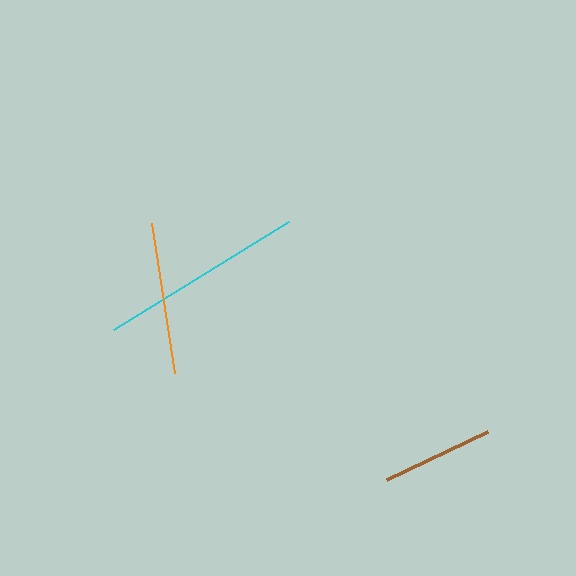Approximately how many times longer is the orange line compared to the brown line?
The orange line is approximately 1.4 times the length of the brown line.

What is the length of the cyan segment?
The cyan segment is approximately 205 pixels long.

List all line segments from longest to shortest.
From longest to shortest: cyan, orange, brown.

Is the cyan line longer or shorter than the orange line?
The cyan line is longer than the orange line.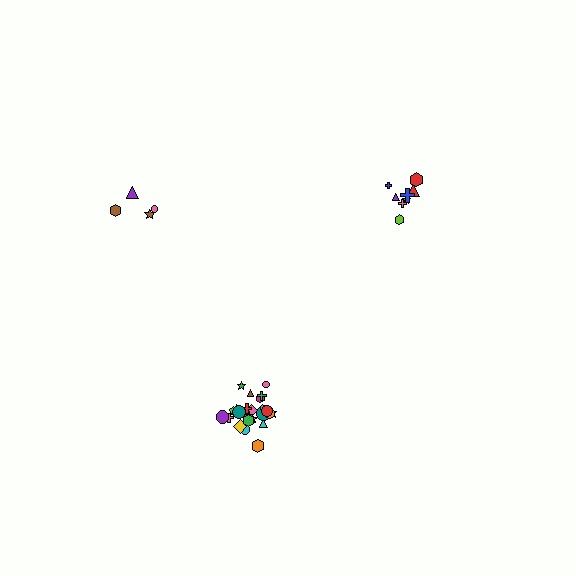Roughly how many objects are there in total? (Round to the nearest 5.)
Roughly 35 objects in total.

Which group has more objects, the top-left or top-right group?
The top-right group.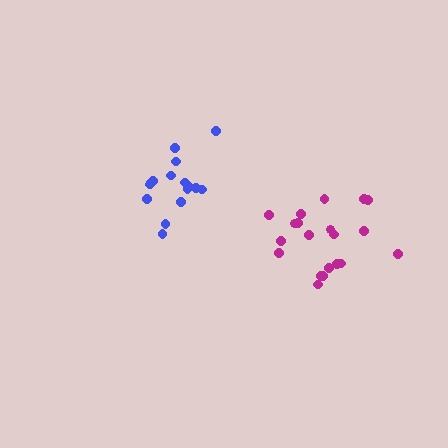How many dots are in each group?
Group 1: 16 dots, Group 2: 20 dots (36 total).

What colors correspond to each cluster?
The clusters are colored: blue, magenta.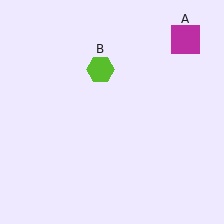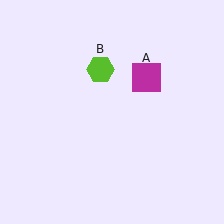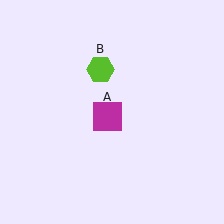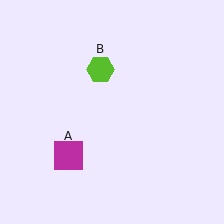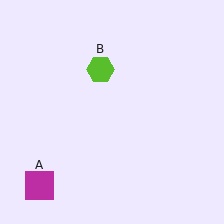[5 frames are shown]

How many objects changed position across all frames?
1 object changed position: magenta square (object A).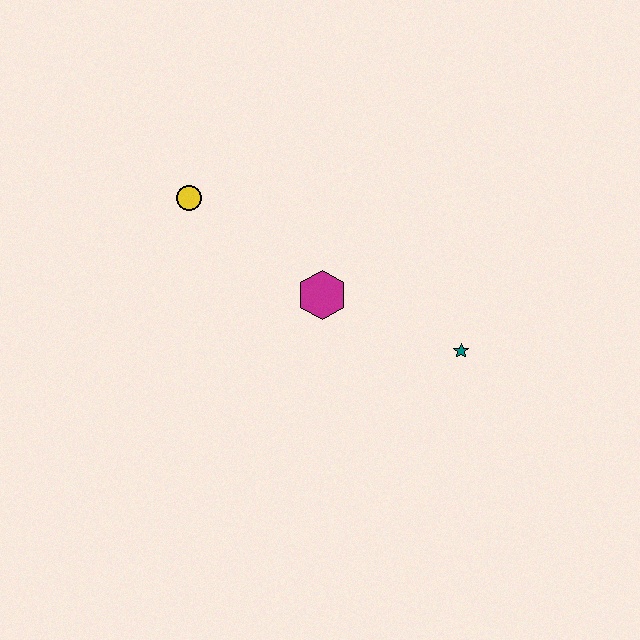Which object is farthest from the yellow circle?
The teal star is farthest from the yellow circle.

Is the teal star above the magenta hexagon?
No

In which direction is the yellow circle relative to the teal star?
The yellow circle is to the left of the teal star.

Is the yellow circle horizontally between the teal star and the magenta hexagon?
No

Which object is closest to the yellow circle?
The magenta hexagon is closest to the yellow circle.